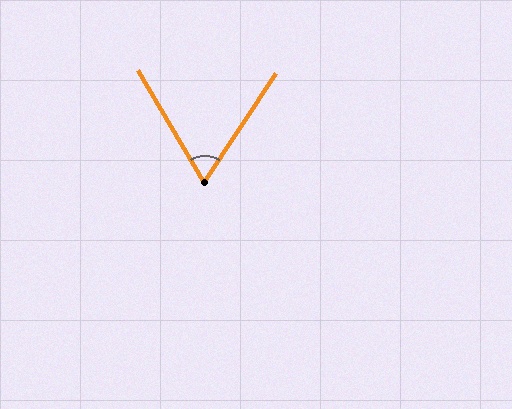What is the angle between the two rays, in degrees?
Approximately 64 degrees.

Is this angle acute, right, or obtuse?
It is acute.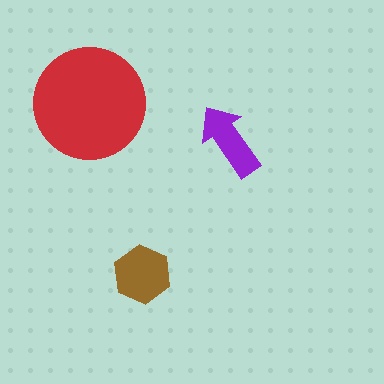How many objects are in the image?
There are 3 objects in the image.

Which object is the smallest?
The purple arrow.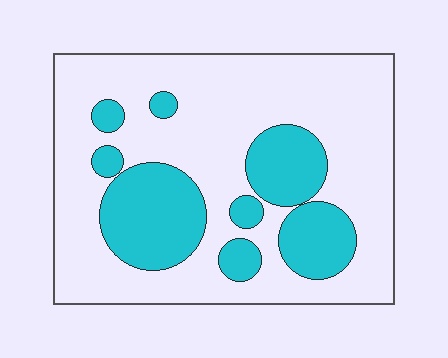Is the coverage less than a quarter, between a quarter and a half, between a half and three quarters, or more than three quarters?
Between a quarter and a half.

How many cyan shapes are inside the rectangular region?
8.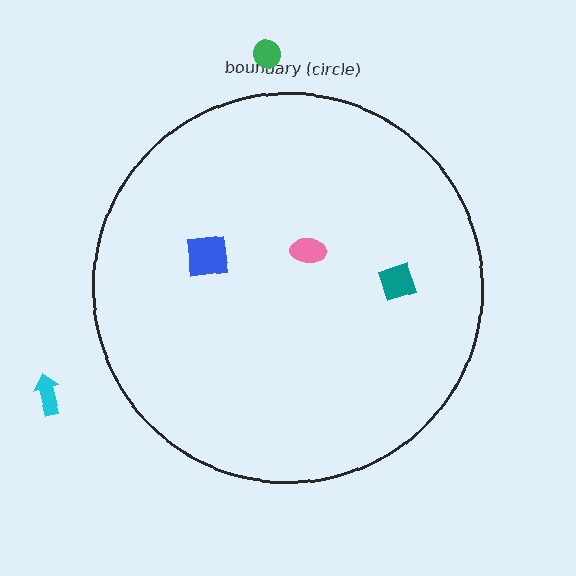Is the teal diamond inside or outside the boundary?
Inside.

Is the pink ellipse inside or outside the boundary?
Inside.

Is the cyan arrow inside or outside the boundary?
Outside.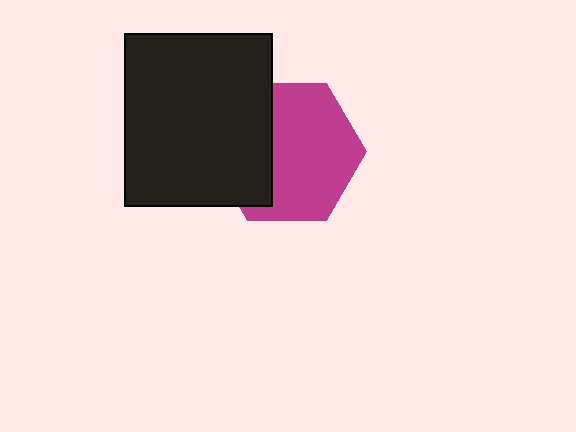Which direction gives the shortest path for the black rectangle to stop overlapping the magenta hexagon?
Moving left gives the shortest separation.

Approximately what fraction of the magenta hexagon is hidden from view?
Roughly 36% of the magenta hexagon is hidden behind the black rectangle.